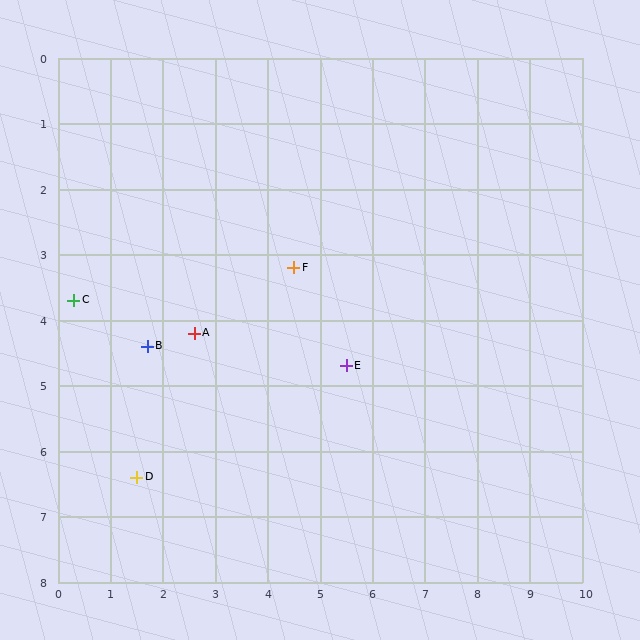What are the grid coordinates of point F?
Point F is at approximately (4.5, 3.2).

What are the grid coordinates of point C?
Point C is at approximately (0.3, 3.7).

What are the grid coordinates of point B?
Point B is at approximately (1.7, 4.4).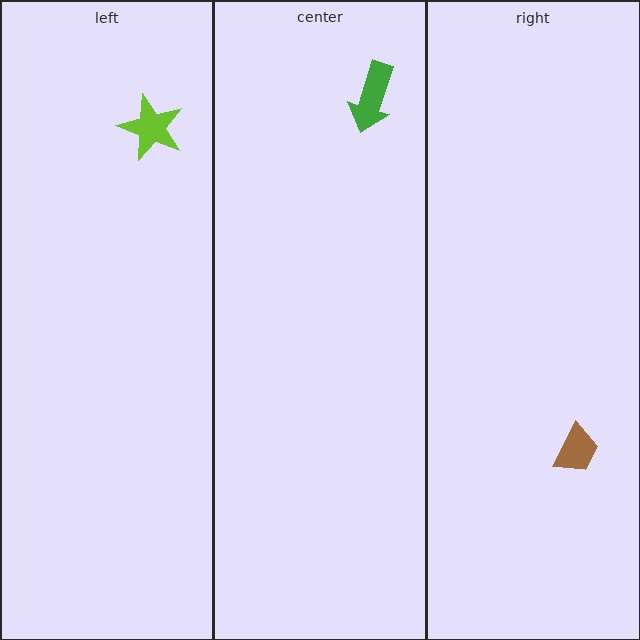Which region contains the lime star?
The left region.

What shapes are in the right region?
The brown trapezoid.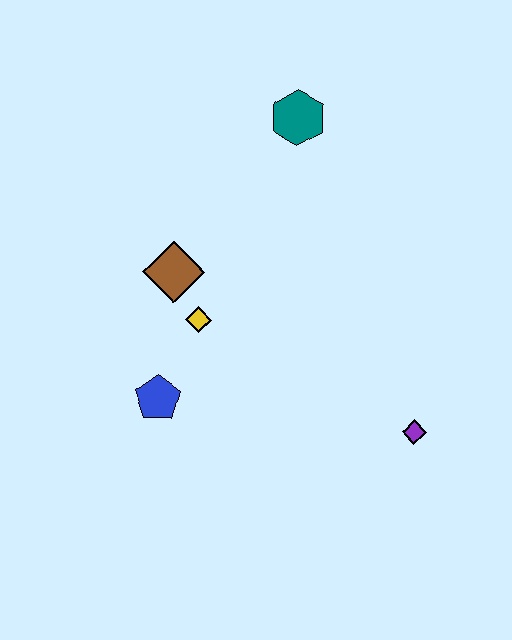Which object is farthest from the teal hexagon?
The purple diamond is farthest from the teal hexagon.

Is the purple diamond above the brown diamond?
No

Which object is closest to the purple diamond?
The yellow diamond is closest to the purple diamond.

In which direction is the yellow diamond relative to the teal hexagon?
The yellow diamond is below the teal hexagon.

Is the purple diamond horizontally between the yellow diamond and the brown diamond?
No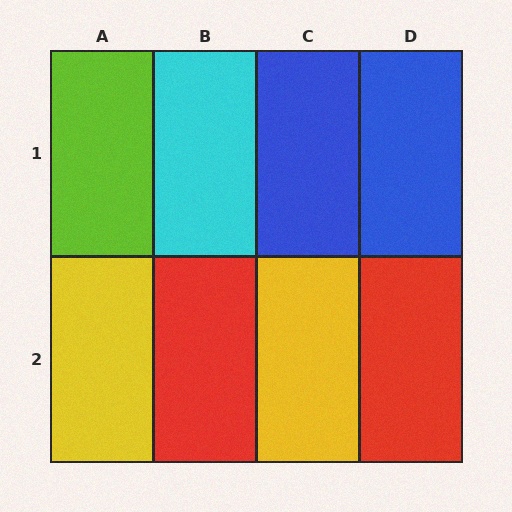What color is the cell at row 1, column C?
Blue.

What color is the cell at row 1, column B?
Cyan.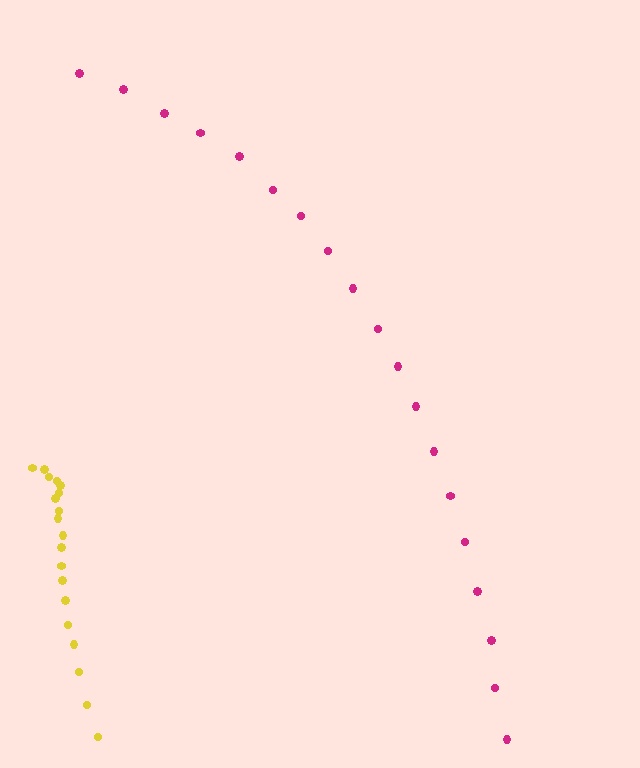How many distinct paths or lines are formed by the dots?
There are 2 distinct paths.